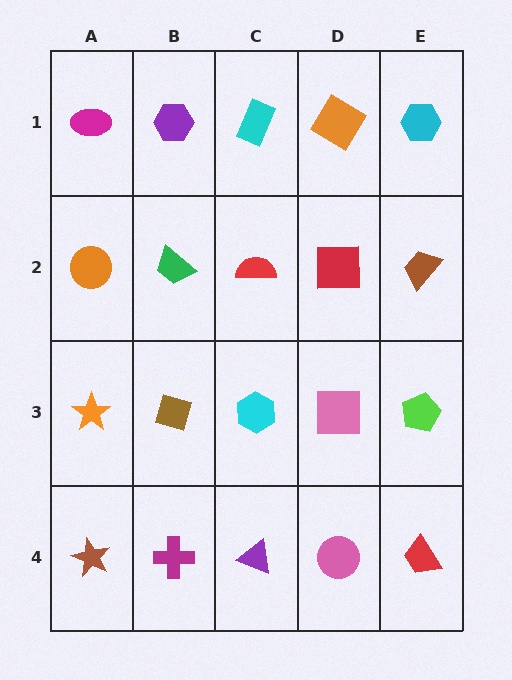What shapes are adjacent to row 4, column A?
An orange star (row 3, column A), a magenta cross (row 4, column B).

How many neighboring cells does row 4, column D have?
3.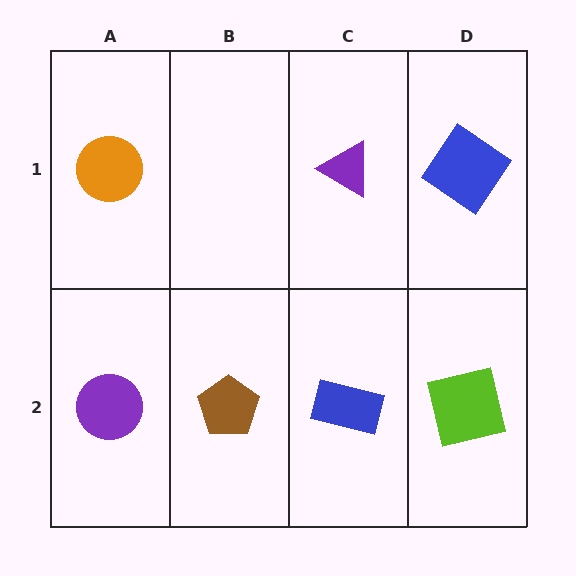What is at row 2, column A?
A purple circle.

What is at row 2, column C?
A blue rectangle.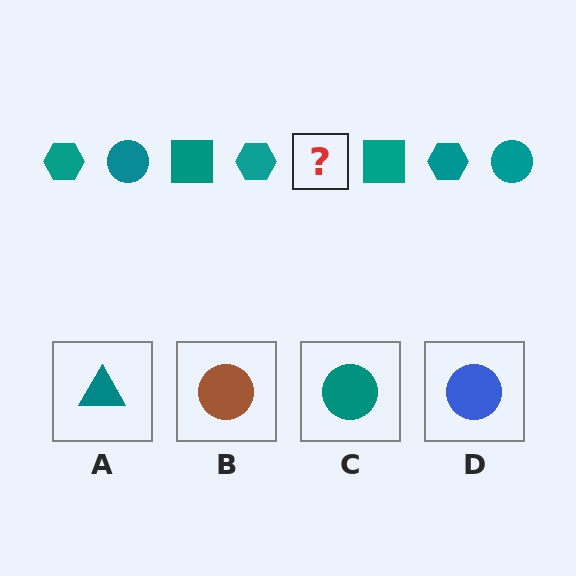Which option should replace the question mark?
Option C.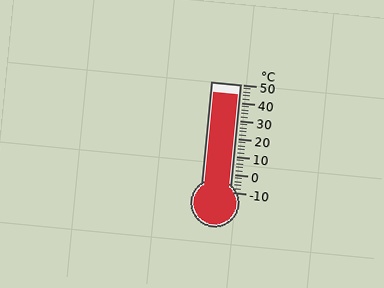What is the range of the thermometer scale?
The thermometer scale ranges from -10°C to 50°C.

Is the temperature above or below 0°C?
The temperature is above 0°C.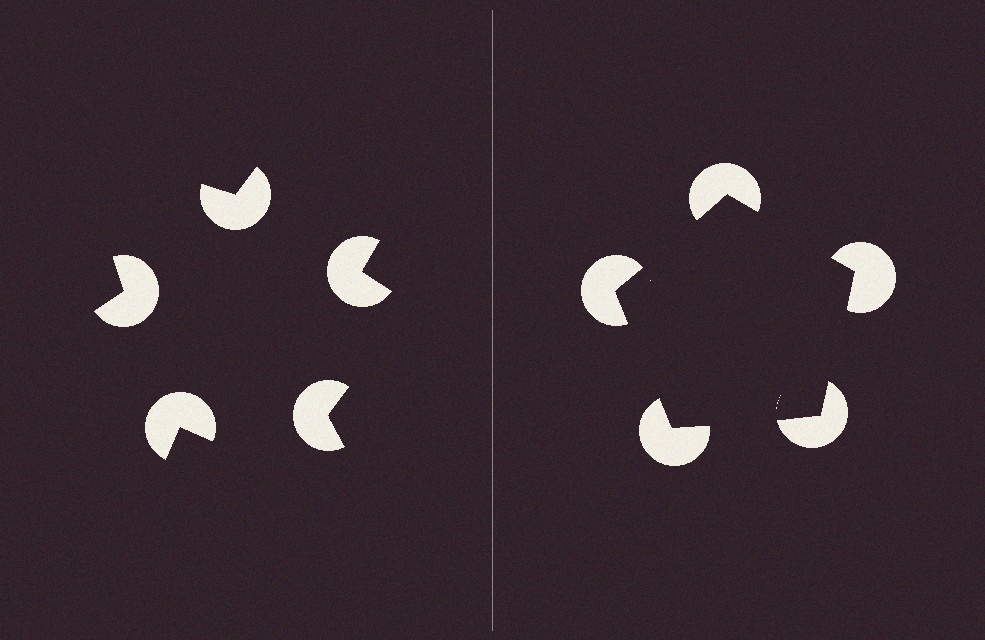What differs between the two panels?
The pac-man discs are positioned identically on both sides; only the wedge orientations differ. On the right they align to a pentagon; on the left they are misaligned.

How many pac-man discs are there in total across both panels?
10 — 5 on each side.